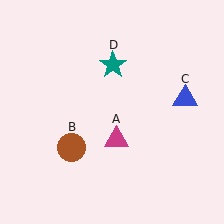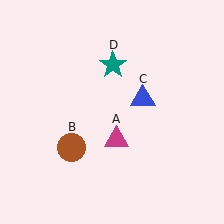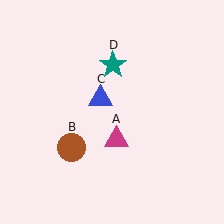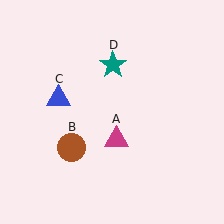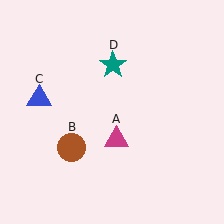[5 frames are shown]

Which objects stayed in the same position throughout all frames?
Magenta triangle (object A) and brown circle (object B) and teal star (object D) remained stationary.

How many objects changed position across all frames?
1 object changed position: blue triangle (object C).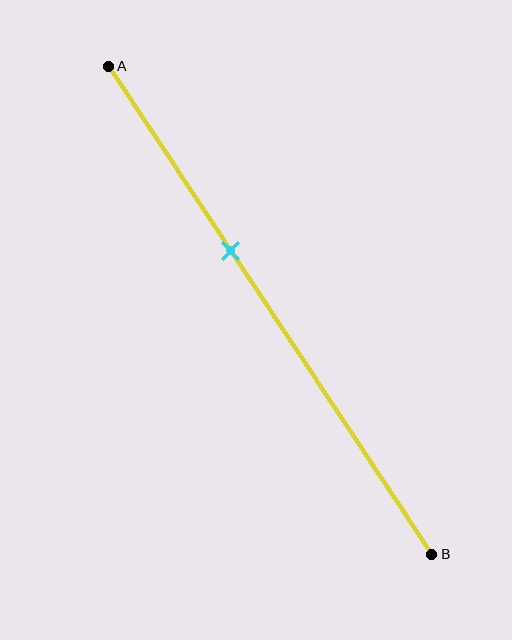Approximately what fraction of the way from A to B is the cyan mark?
The cyan mark is approximately 40% of the way from A to B.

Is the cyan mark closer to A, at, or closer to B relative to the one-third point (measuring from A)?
The cyan mark is closer to point B than the one-third point of segment AB.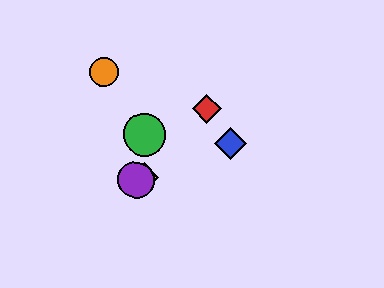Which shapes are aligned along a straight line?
The blue diamond, the yellow diamond, the purple circle are aligned along a straight line.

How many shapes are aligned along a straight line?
3 shapes (the blue diamond, the yellow diamond, the purple circle) are aligned along a straight line.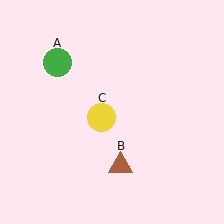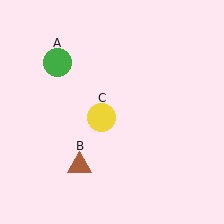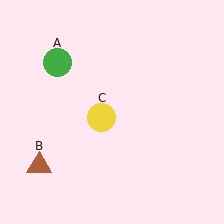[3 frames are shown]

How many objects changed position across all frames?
1 object changed position: brown triangle (object B).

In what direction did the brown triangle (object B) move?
The brown triangle (object B) moved left.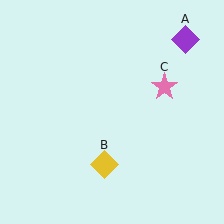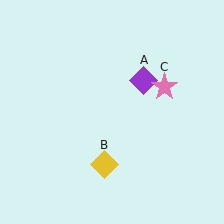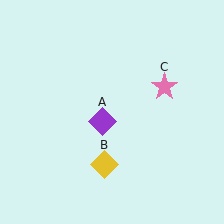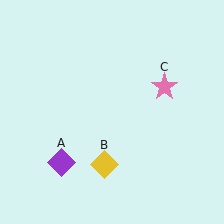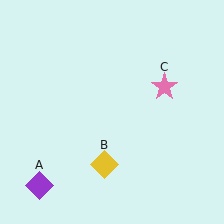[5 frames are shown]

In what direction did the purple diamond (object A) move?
The purple diamond (object A) moved down and to the left.